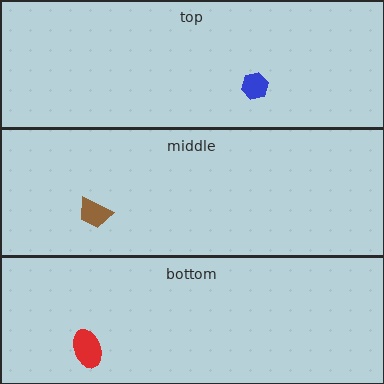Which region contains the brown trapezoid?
The middle region.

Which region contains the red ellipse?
The bottom region.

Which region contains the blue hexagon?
The top region.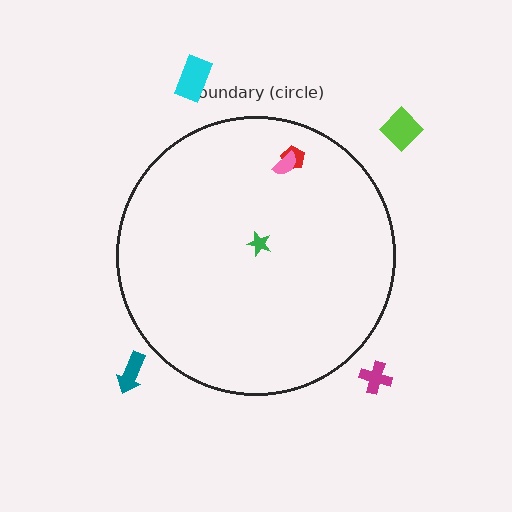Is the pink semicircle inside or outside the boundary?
Inside.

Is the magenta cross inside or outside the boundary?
Outside.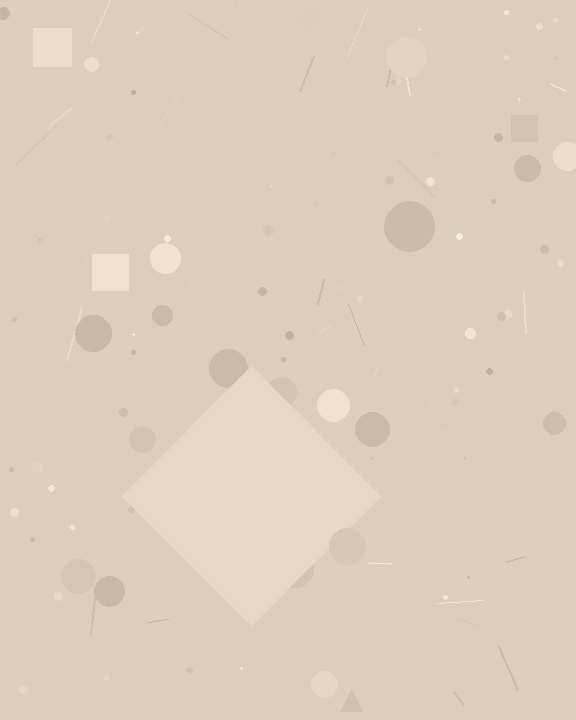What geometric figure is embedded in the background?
A diamond is embedded in the background.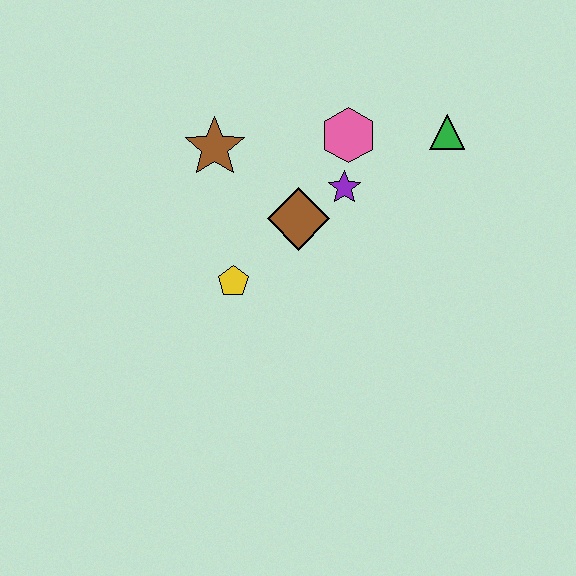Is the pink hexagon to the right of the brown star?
Yes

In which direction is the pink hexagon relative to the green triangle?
The pink hexagon is to the left of the green triangle.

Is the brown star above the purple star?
Yes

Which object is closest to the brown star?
The brown diamond is closest to the brown star.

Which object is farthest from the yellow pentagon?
The green triangle is farthest from the yellow pentagon.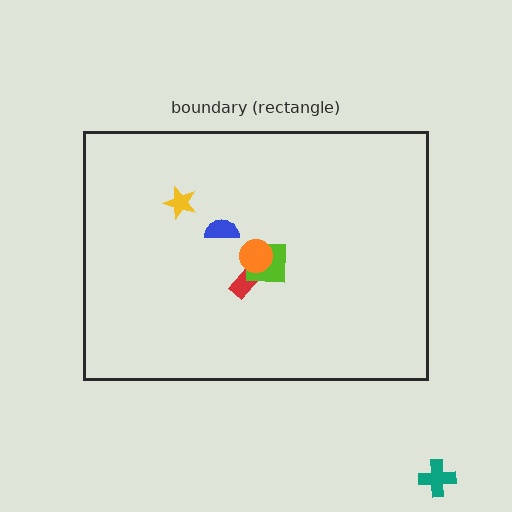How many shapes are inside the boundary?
5 inside, 1 outside.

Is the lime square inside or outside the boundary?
Inside.